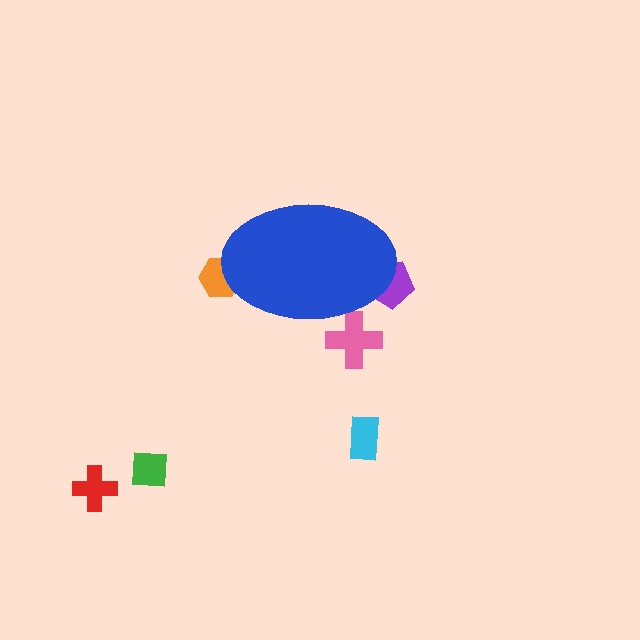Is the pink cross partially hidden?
Yes, the pink cross is partially hidden behind the blue ellipse.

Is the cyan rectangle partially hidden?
No, the cyan rectangle is fully visible.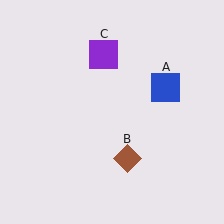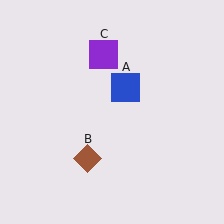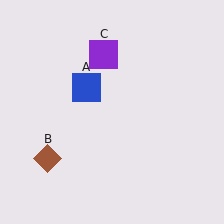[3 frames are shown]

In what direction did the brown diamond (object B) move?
The brown diamond (object B) moved left.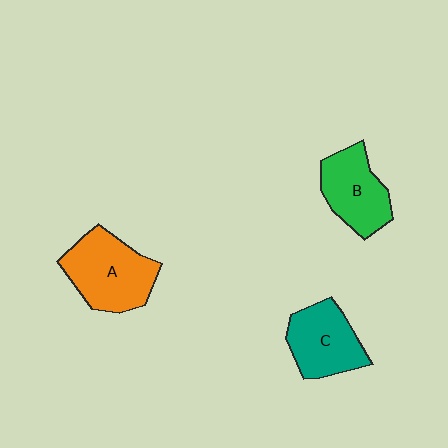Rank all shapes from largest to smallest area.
From largest to smallest: A (orange), C (teal), B (green).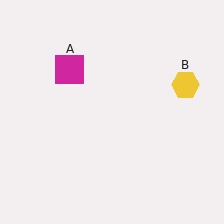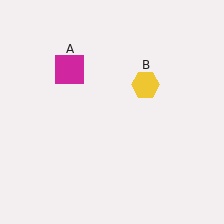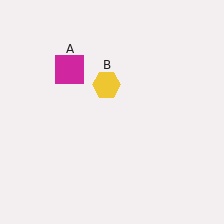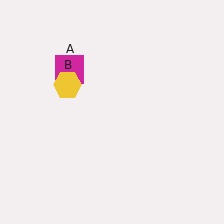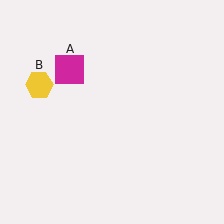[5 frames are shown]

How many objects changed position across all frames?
1 object changed position: yellow hexagon (object B).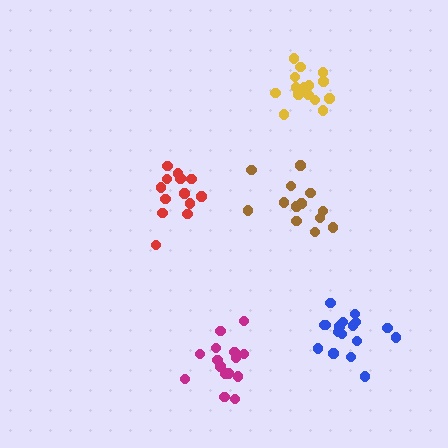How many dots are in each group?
Group 1: 13 dots, Group 2: 17 dots, Group 3: 15 dots, Group 4: 13 dots, Group 5: 15 dots (73 total).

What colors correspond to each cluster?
The clusters are colored: red, blue, magenta, brown, yellow.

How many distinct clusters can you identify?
There are 5 distinct clusters.